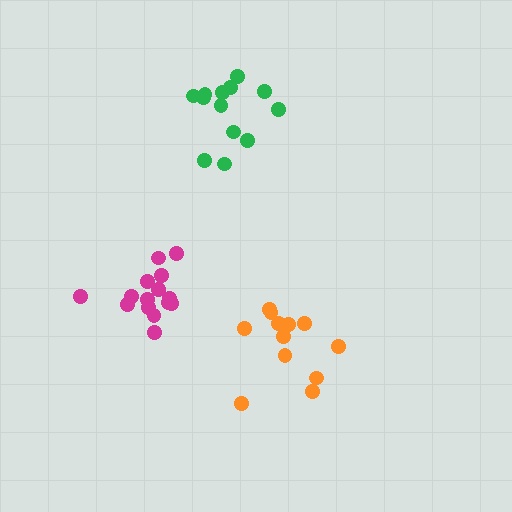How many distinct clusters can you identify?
There are 3 distinct clusters.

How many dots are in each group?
Group 1: 15 dots, Group 2: 12 dots, Group 3: 13 dots (40 total).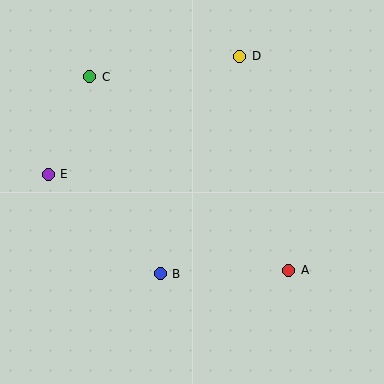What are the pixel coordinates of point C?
Point C is at (90, 77).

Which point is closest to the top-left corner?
Point C is closest to the top-left corner.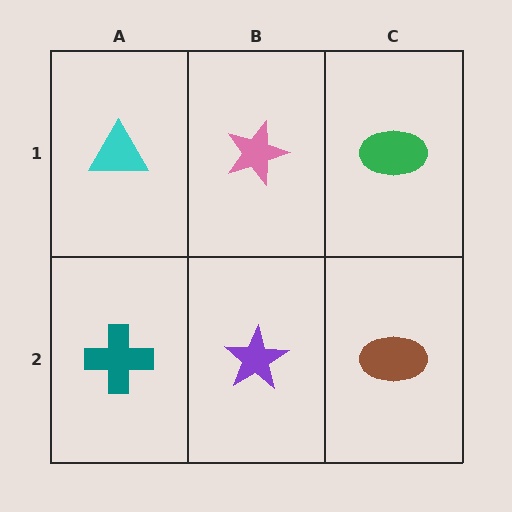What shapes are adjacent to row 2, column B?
A pink star (row 1, column B), a teal cross (row 2, column A), a brown ellipse (row 2, column C).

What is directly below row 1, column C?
A brown ellipse.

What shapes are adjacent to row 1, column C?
A brown ellipse (row 2, column C), a pink star (row 1, column B).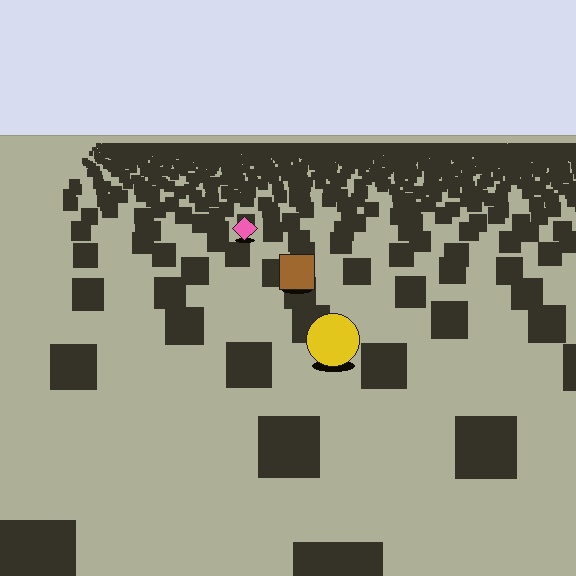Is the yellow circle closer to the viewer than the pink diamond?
Yes. The yellow circle is closer — you can tell from the texture gradient: the ground texture is coarser near it.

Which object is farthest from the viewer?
The pink diamond is farthest from the viewer. It appears smaller and the ground texture around it is denser.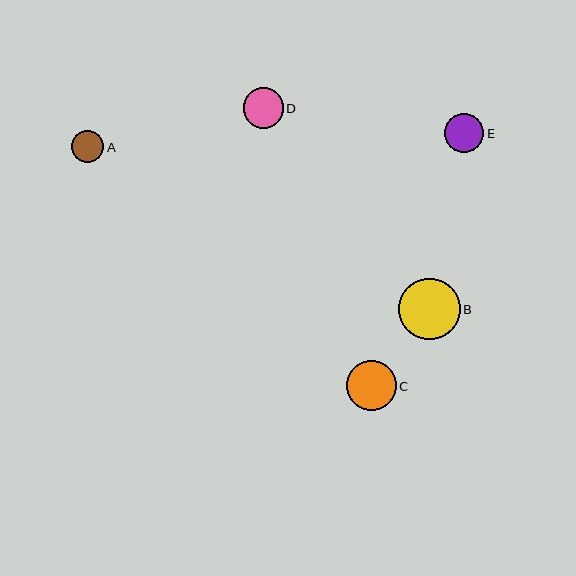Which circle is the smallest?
Circle A is the smallest with a size of approximately 32 pixels.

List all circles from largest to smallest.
From largest to smallest: B, C, D, E, A.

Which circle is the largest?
Circle B is the largest with a size of approximately 61 pixels.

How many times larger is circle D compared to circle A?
Circle D is approximately 1.2 times the size of circle A.